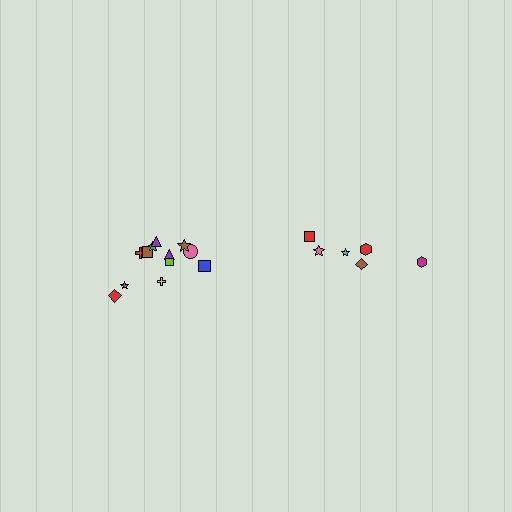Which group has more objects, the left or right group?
The left group.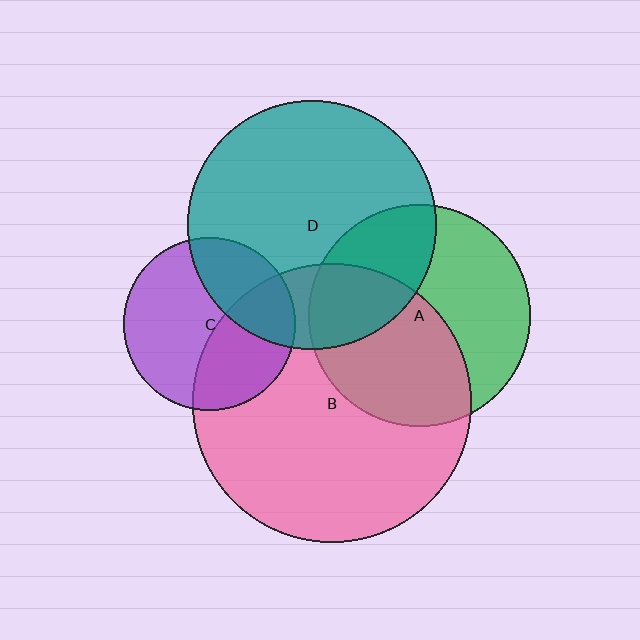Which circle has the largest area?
Circle B (pink).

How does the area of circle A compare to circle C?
Approximately 1.6 times.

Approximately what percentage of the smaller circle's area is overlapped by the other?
Approximately 25%.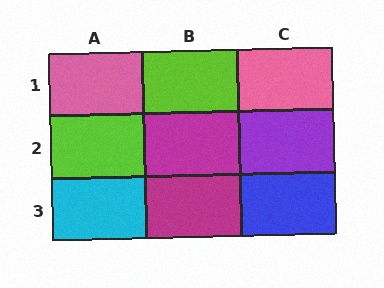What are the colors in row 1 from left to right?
Pink, lime, pink.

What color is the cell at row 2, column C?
Purple.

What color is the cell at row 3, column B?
Magenta.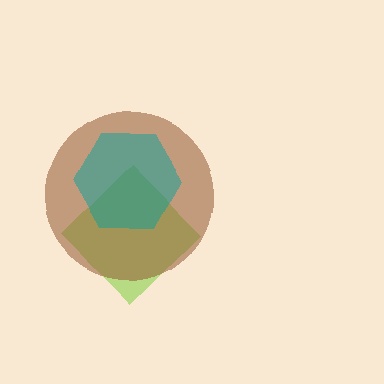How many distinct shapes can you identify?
There are 3 distinct shapes: a lime diamond, a brown circle, a teal hexagon.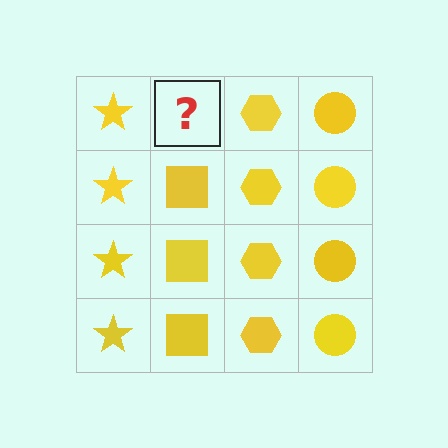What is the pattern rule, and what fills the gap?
The rule is that each column has a consistent shape. The gap should be filled with a yellow square.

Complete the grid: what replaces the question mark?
The question mark should be replaced with a yellow square.